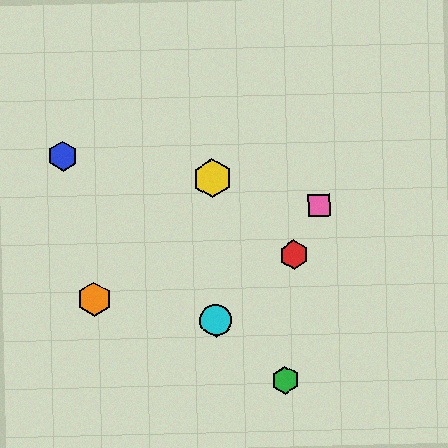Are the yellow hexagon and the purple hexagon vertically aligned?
Yes, both are at x≈213.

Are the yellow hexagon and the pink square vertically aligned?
No, the yellow hexagon is at x≈213 and the pink square is at x≈319.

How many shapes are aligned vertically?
3 shapes (the yellow hexagon, the purple hexagon, the cyan circle) are aligned vertically.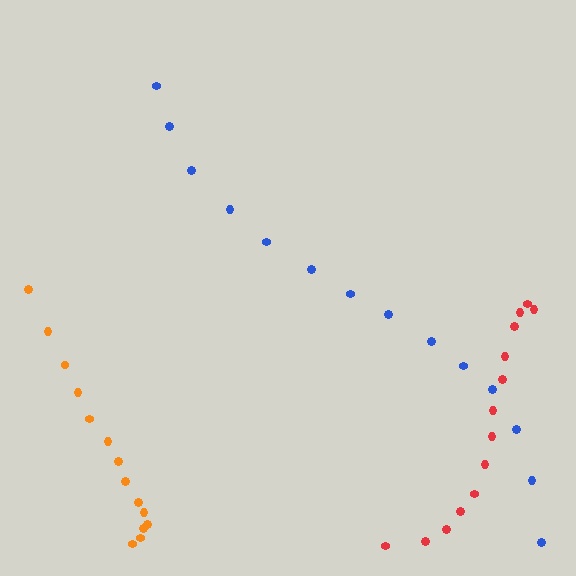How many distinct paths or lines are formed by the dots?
There are 3 distinct paths.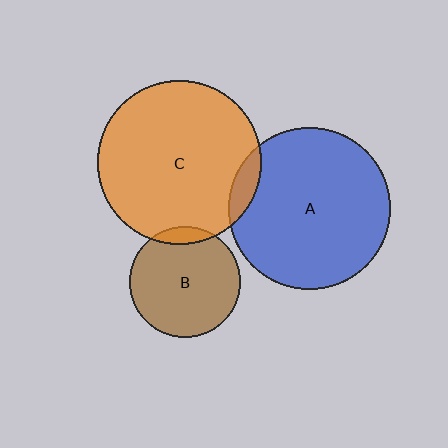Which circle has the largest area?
Circle C (orange).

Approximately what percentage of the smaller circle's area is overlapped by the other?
Approximately 10%.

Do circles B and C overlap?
Yes.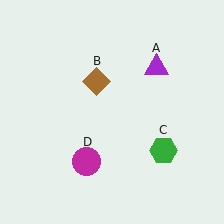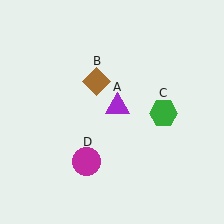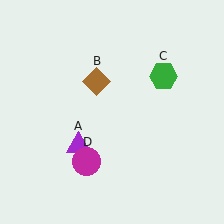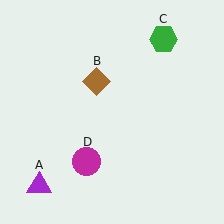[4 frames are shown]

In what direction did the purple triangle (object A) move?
The purple triangle (object A) moved down and to the left.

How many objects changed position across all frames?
2 objects changed position: purple triangle (object A), green hexagon (object C).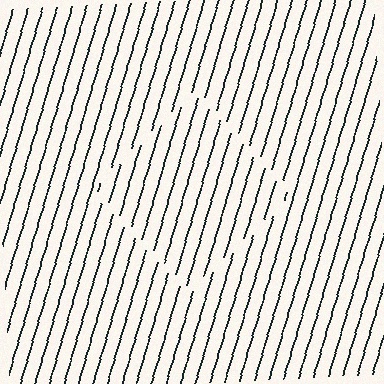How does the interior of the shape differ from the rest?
The interior of the shape contains the same grating, shifted by half a period — the contour is defined by the phase discontinuity where line-ends from the inner and outer gratings abut.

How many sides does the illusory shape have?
4 sides — the line-ends trace a square.